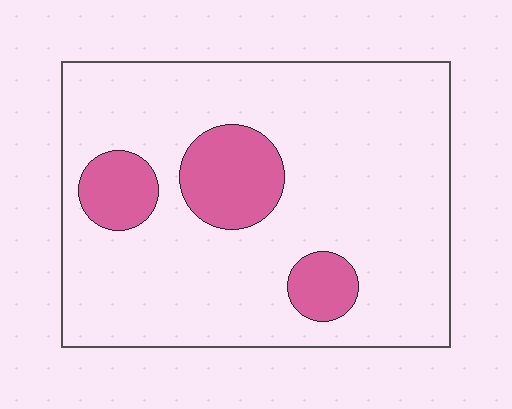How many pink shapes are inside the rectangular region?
3.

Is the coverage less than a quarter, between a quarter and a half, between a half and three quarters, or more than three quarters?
Less than a quarter.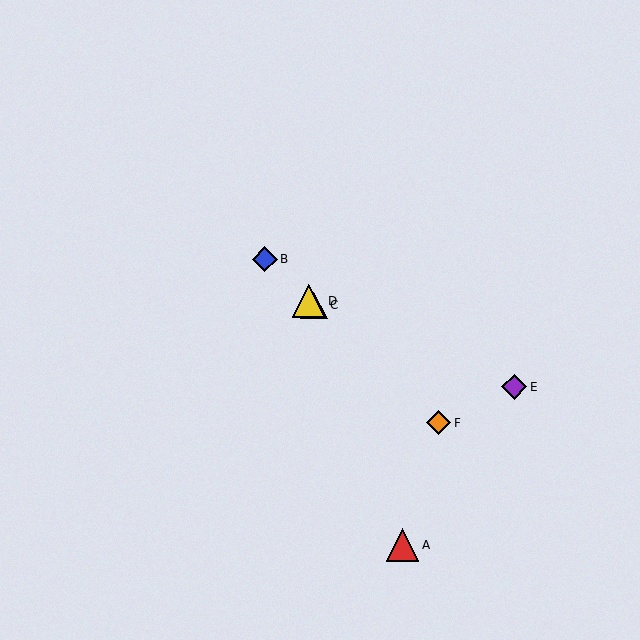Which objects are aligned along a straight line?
Objects B, C, D, F are aligned along a straight line.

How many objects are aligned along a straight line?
4 objects (B, C, D, F) are aligned along a straight line.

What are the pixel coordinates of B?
Object B is at (265, 259).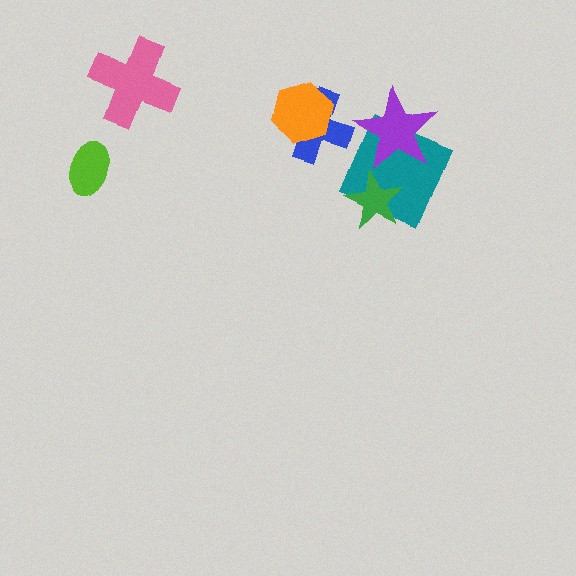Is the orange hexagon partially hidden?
No, no other shape covers it.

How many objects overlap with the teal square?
2 objects overlap with the teal square.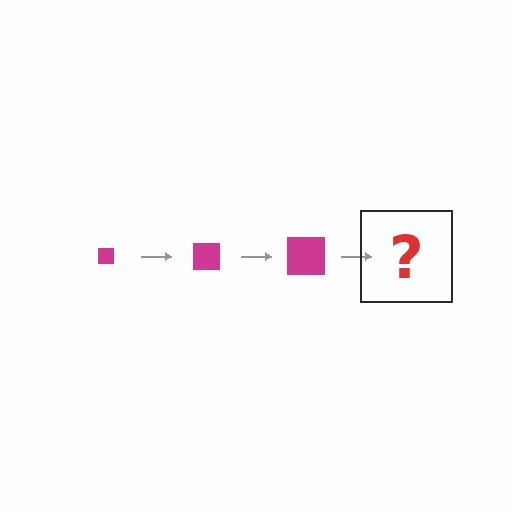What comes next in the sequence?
The next element should be a magenta square, larger than the previous one.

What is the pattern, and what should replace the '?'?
The pattern is that the square gets progressively larger each step. The '?' should be a magenta square, larger than the previous one.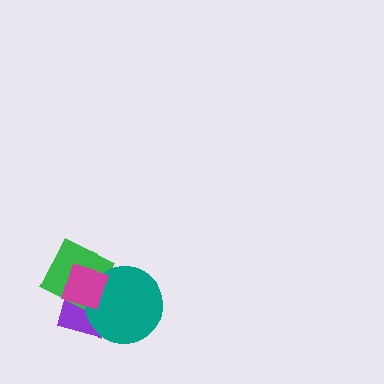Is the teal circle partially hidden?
Yes, it is partially covered by another shape.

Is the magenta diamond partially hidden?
No, no other shape covers it.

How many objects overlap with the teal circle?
3 objects overlap with the teal circle.